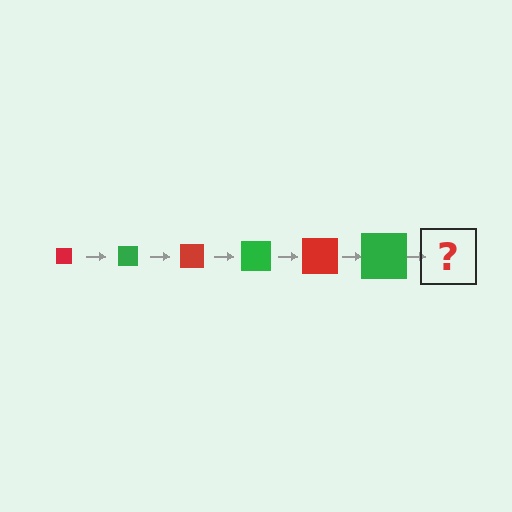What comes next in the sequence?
The next element should be a red square, larger than the previous one.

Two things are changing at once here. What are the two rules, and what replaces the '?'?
The two rules are that the square grows larger each step and the color cycles through red and green. The '?' should be a red square, larger than the previous one.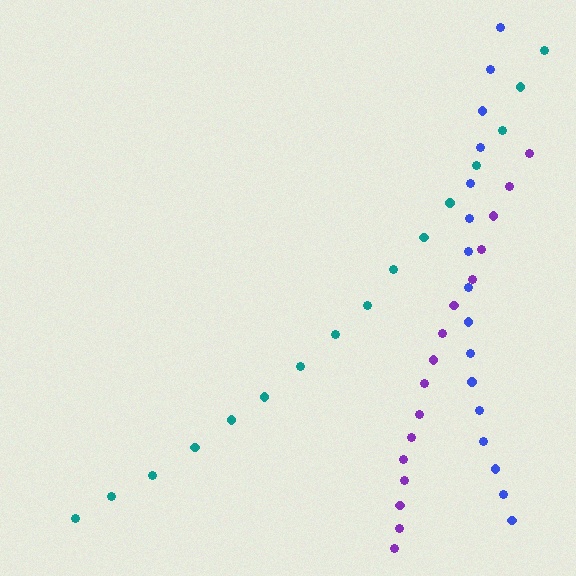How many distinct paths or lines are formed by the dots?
There are 3 distinct paths.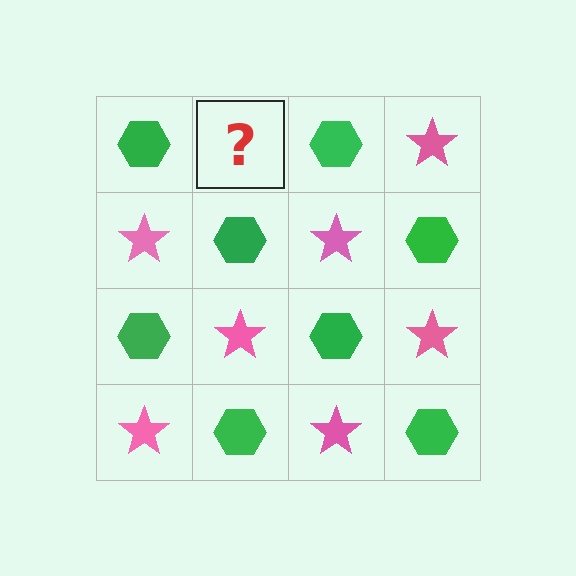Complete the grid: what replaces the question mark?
The question mark should be replaced with a pink star.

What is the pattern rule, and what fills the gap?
The rule is that it alternates green hexagon and pink star in a checkerboard pattern. The gap should be filled with a pink star.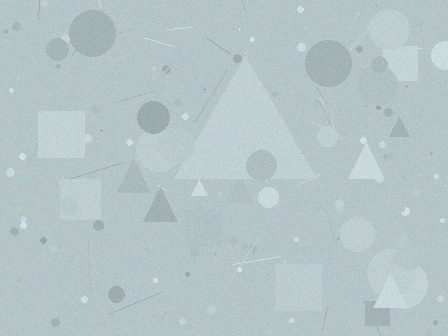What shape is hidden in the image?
A triangle is hidden in the image.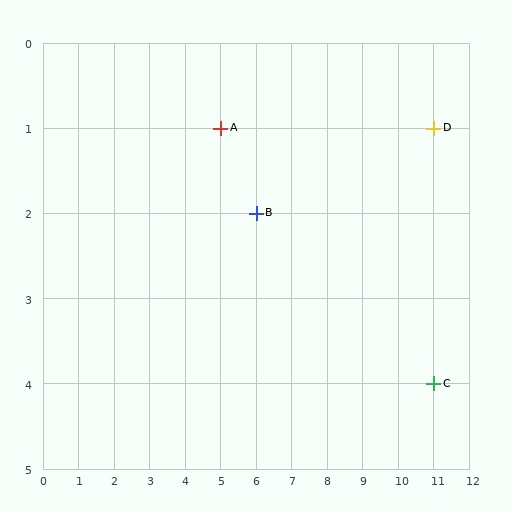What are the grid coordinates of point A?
Point A is at grid coordinates (5, 1).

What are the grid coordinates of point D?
Point D is at grid coordinates (11, 1).